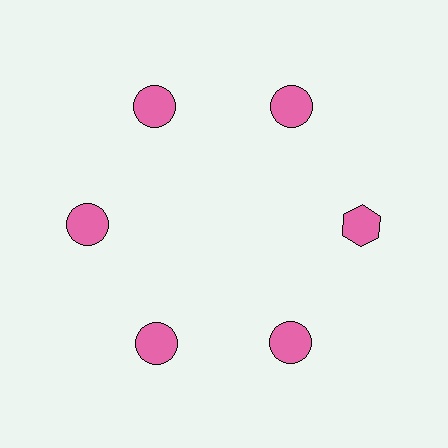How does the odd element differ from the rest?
It has a different shape: hexagon instead of circle.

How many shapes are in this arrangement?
There are 6 shapes arranged in a ring pattern.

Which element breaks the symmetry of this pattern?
The pink hexagon at roughly the 3 o'clock position breaks the symmetry. All other shapes are pink circles.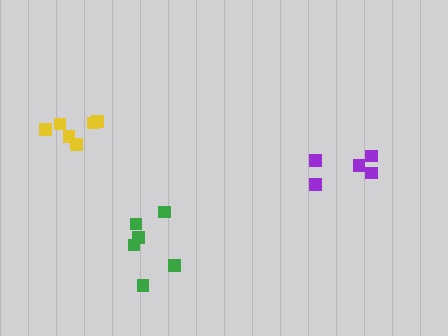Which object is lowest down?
The green cluster is bottommost.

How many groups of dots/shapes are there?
There are 3 groups.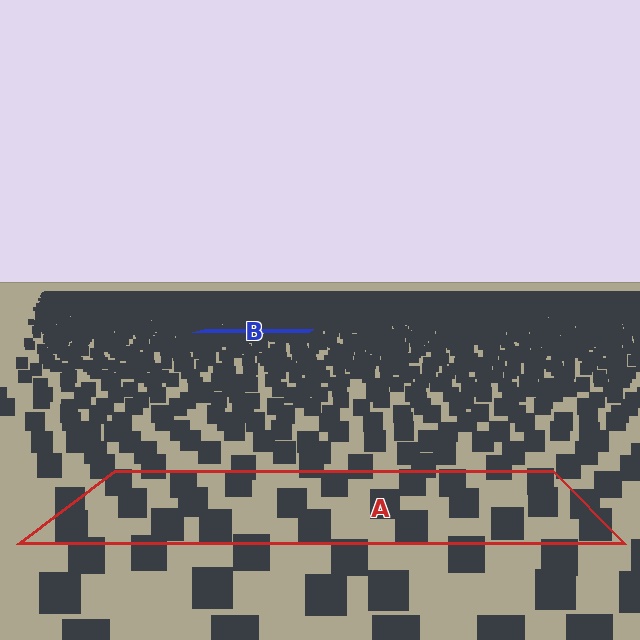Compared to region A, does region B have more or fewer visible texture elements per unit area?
Region B has more texture elements per unit area — they are packed more densely because it is farther away.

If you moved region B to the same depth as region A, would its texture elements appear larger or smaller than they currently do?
They would appear larger. At a closer depth, the same texture elements are projected at a bigger on-screen size.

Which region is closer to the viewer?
Region A is closer. The texture elements there are larger and more spread out.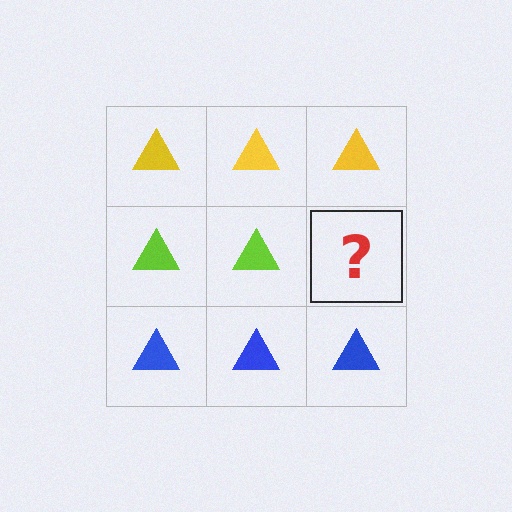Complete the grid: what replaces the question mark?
The question mark should be replaced with a lime triangle.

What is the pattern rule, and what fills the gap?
The rule is that each row has a consistent color. The gap should be filled with a lime triangle.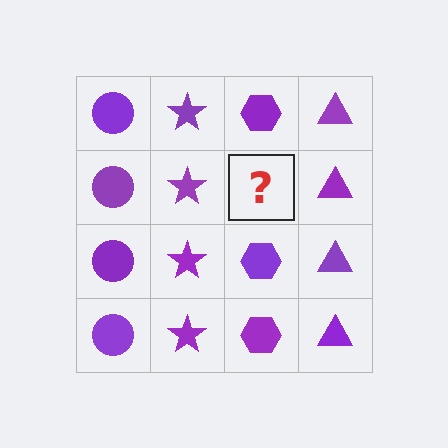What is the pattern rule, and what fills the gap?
The rule is that each column has a consistent shape. The gap should be filled with a purple hexagon.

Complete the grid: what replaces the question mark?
The question mark should be replaced with a purple hexagon.